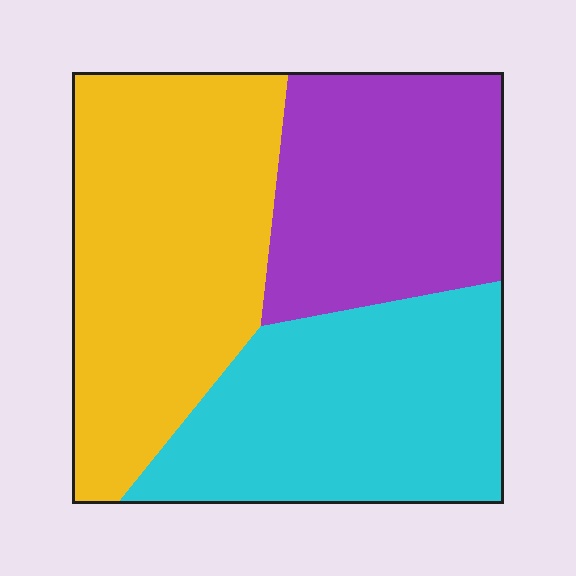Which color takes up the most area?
Yellow, at roughly 40%.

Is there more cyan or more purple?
Cyan.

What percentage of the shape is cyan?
Cyan takes up about one third (1/3) of the shape.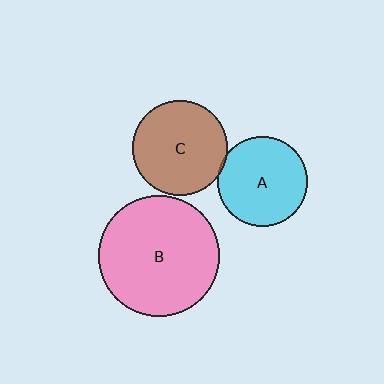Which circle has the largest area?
Circle B (pink).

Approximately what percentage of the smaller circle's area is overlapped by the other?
Approximately 5%.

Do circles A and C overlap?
Yes.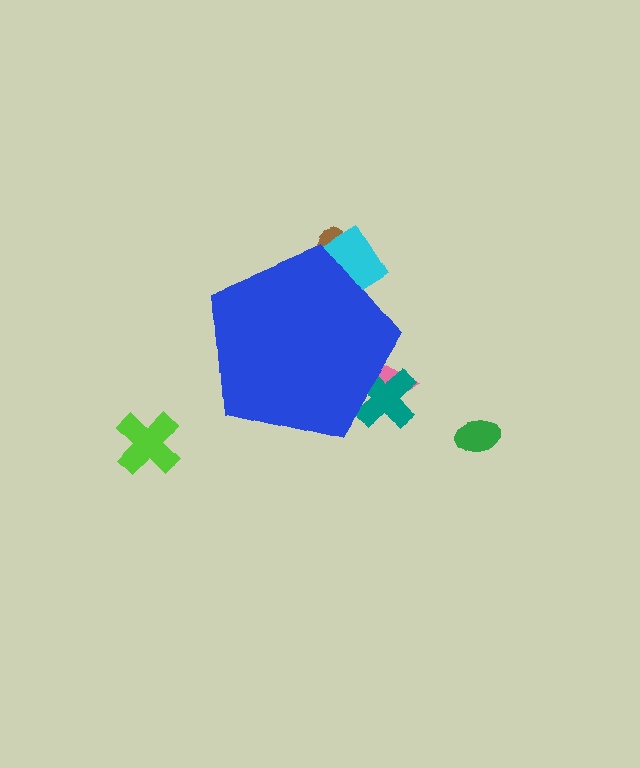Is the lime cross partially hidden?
No, the lime cross is fully visible.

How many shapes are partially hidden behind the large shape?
4 shapes are partially hidden.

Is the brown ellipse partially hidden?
Yes, the brown ellipse is partially hidden behind the blue pentagon.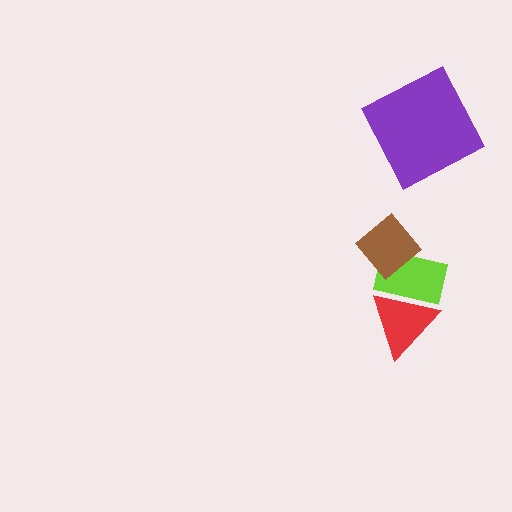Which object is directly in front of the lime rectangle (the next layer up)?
The red triangle is directly in front of the lime rectangle.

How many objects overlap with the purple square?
0 objects overlap with the purple square.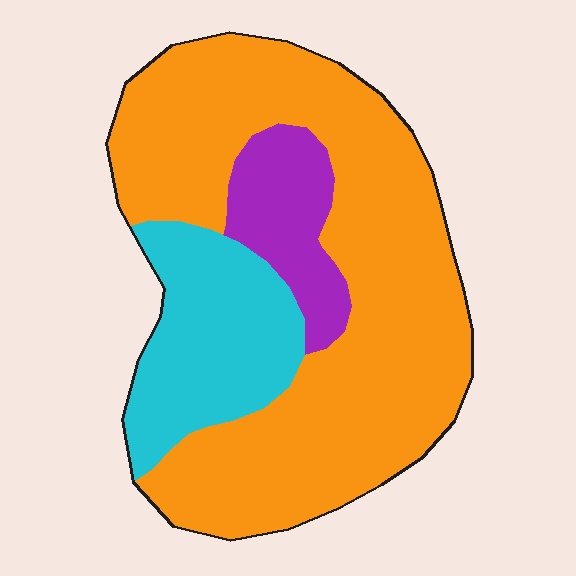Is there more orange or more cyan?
Orange.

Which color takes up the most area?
Orange, at roughly 65%.